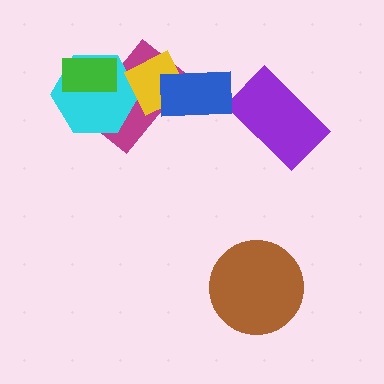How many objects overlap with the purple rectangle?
0 objects overlap with the purple rectangle.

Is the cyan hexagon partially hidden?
Yes, it is partially covered by another shape.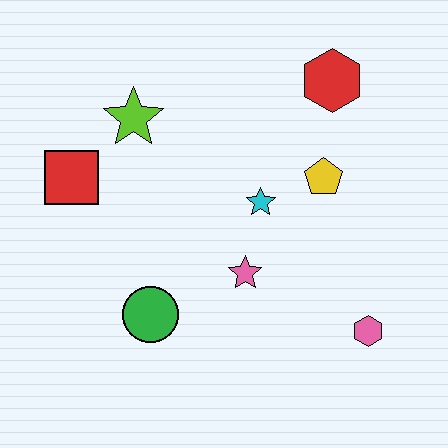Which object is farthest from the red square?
The pink hexagon is farthest from the red square.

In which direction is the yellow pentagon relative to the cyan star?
The yellow pentagon is to the right of the cyan star.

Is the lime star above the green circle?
Yes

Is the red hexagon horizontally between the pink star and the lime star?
No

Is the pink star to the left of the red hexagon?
Yes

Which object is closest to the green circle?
The pink star is closest to the green circle.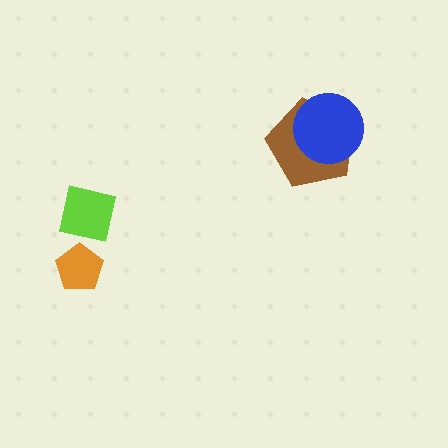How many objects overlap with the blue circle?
1 object overlaps with the blue circle.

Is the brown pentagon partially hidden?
Yes, it is partially covered by another shape.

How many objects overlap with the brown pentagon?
1 object overlaps with the brown pentagon.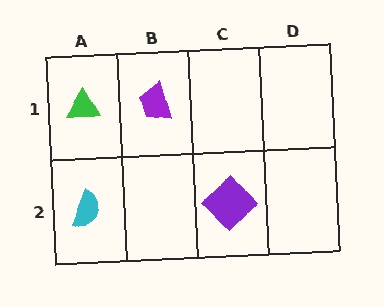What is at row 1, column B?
A purple trapezoid.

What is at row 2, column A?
A cyan semicircle.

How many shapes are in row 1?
2 shapes.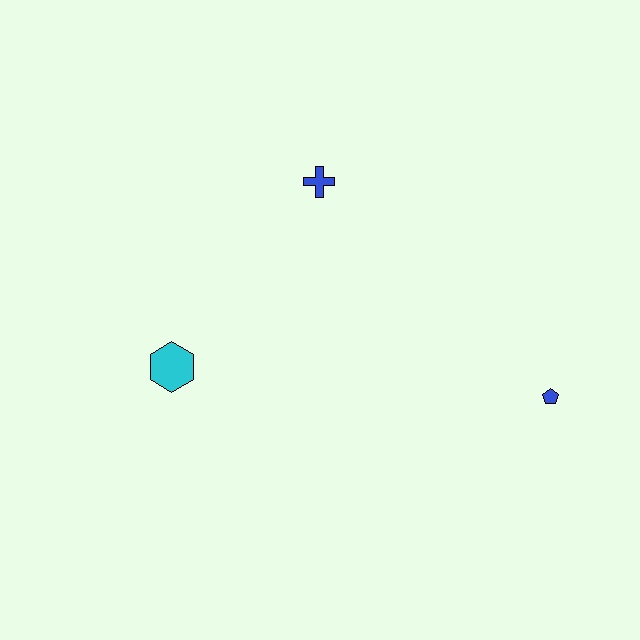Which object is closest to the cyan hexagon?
The blue cross is closest to the cyan hexagon.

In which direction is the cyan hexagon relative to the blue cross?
The cyan hexagon is below the blue cross.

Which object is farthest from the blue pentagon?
The cyan hexagon is farthest from the blue pentagon.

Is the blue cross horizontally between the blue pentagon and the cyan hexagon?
Yes